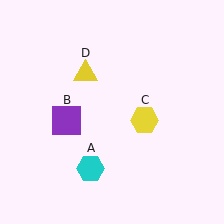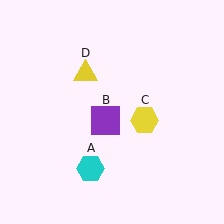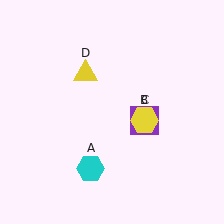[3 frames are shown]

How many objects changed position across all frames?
1 object changed position: purple square (object B).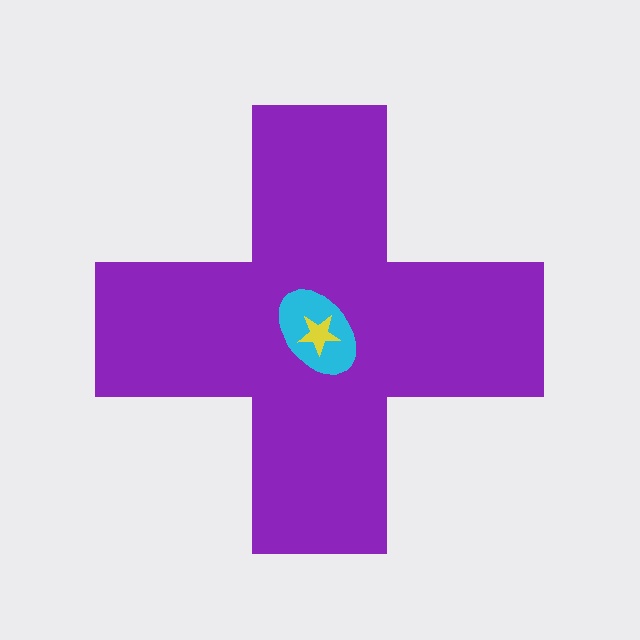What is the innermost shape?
The yellow star.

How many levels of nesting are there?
3.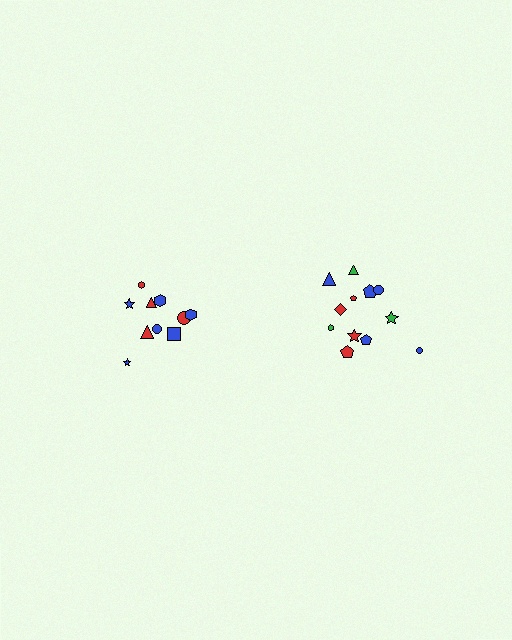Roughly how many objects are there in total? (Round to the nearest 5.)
Roughly 20 objects in total.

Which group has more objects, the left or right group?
The right group.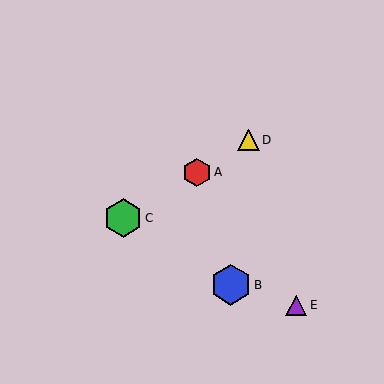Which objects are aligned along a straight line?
Objects A, C, D are aligned along a straight line.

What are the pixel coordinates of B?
Object B is at (231, 285).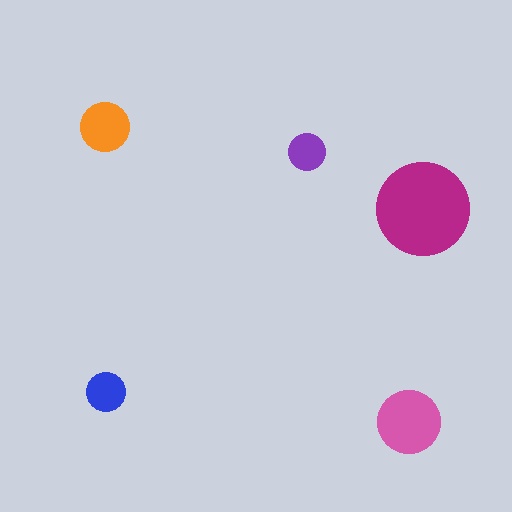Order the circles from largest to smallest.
the magenta one, the pink one, the orange one, the blue one, the purple one.